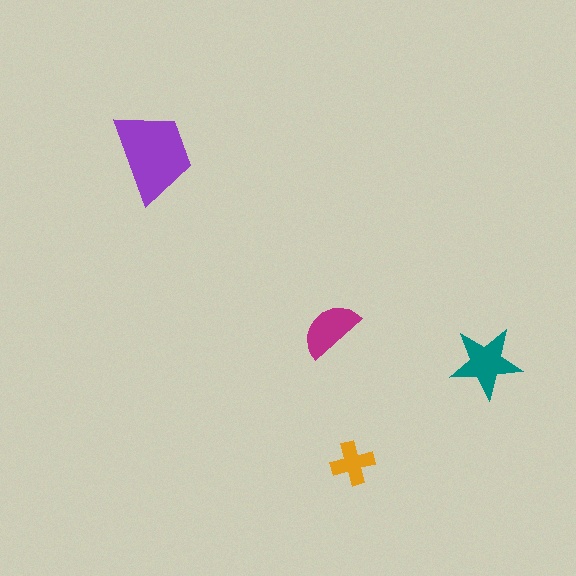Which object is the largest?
The purple trapezoid.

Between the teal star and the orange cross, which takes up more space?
The teal star.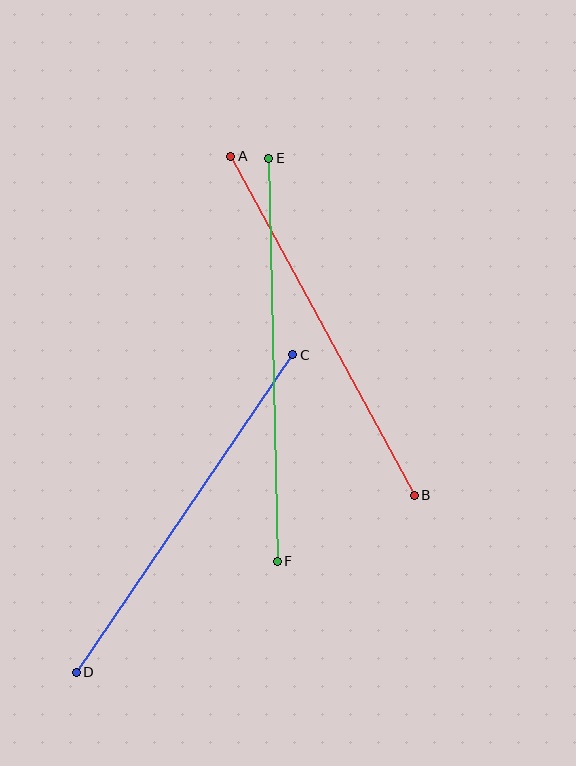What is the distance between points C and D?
The distance is approximately 384 pixels.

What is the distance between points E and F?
The distance is approximately 403 pixels.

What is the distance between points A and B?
The distance is approximately 386 pixels.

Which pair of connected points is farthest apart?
Points E and F are farthest apart.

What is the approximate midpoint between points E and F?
The midpoint is at approximately (273, 360) pixels.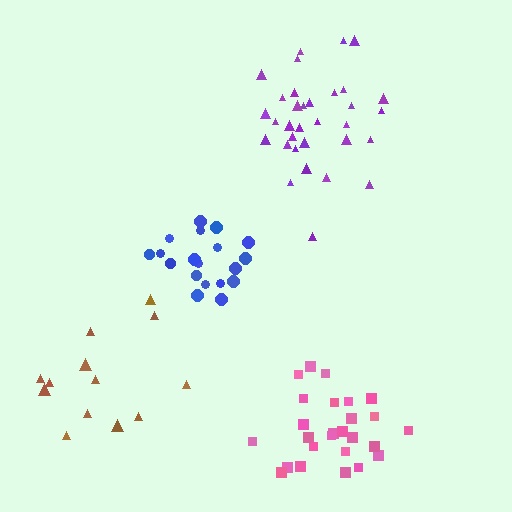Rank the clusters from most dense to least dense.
pink, blue, purple, brown.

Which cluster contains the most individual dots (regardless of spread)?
Purple (33).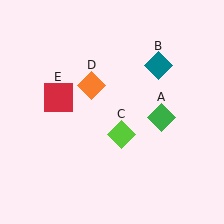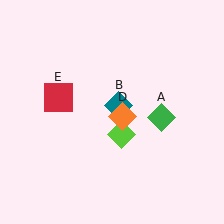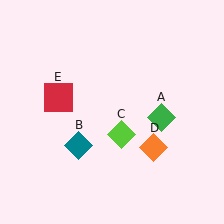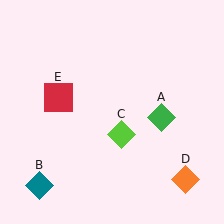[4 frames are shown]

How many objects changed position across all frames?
2 objects changed position: teal diamond (object B), orange diamond (object D).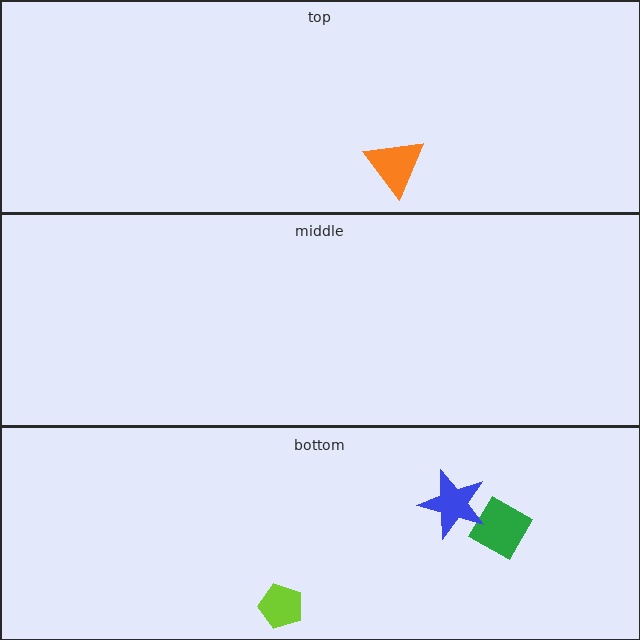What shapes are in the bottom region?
The lime pentagon, the green diamond, the blue star.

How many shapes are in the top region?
1.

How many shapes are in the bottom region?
3.